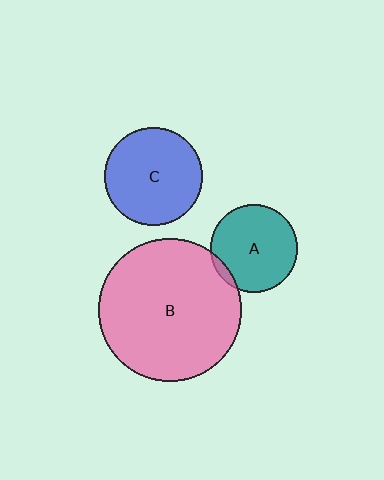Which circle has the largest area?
Circle B (pink).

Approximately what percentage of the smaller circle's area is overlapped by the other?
Approximately 5%.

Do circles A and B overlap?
Yes.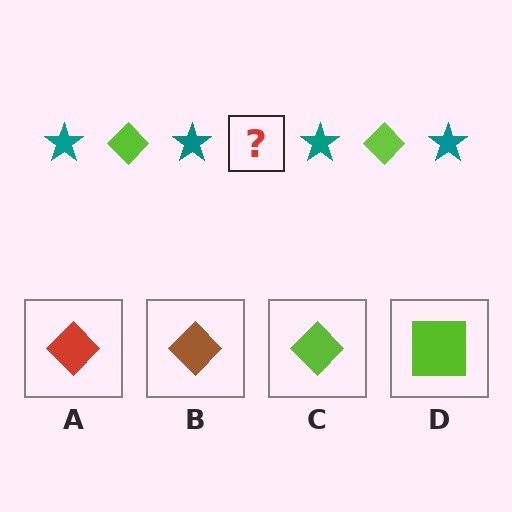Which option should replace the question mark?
Option C.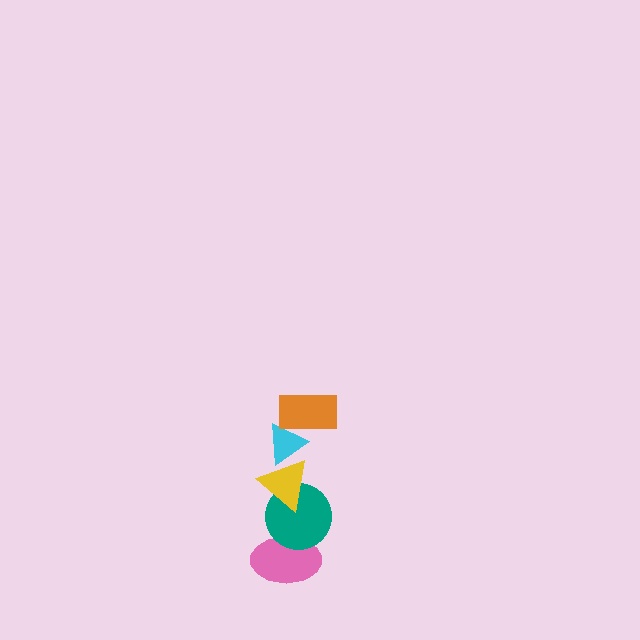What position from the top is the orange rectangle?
The orange rectangle is 1st from the top.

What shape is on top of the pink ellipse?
The teal circle is on top of the pink ellipse.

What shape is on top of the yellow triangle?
The cyan triangle is on top of the yellow triangle.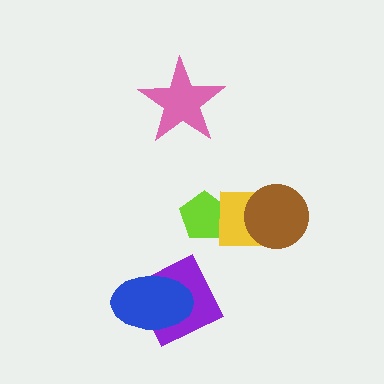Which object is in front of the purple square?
The blue ellipse is in front of the purple square.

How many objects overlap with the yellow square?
2 objects overlap with the yellow square.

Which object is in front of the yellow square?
The brown circle is in front of the yellow square.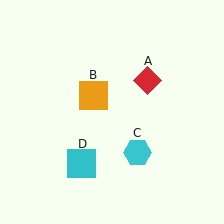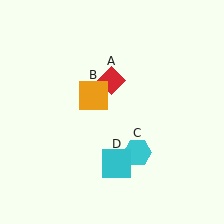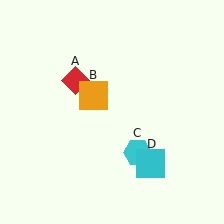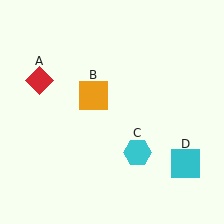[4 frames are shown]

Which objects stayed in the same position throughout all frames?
Orange square (object B) and cyan hexagon (object C) remained stationary.